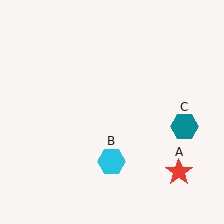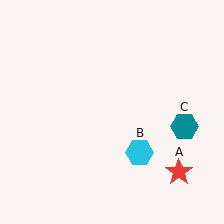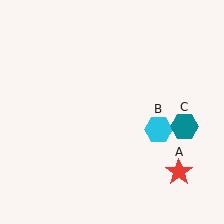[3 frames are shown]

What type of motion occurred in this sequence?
The cyan hexagon (object B) rotated counterclockwise around the center of the scene.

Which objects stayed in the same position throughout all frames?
Red star (object A) and teal hexagon (object C) remained stationary.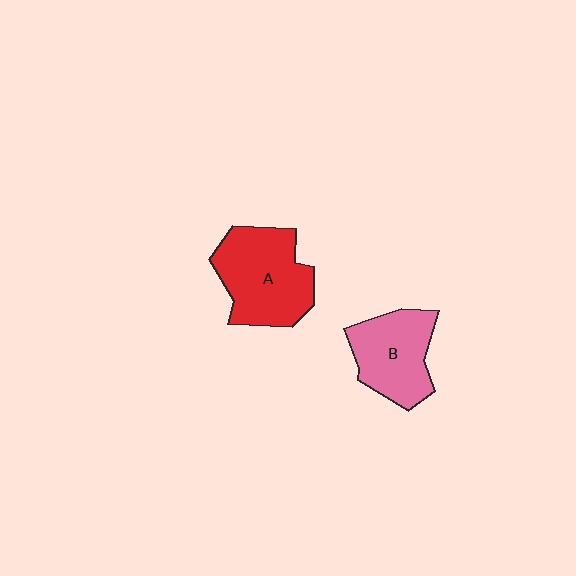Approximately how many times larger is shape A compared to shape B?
Approximately 1.2 times.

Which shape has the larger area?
Shape A (red).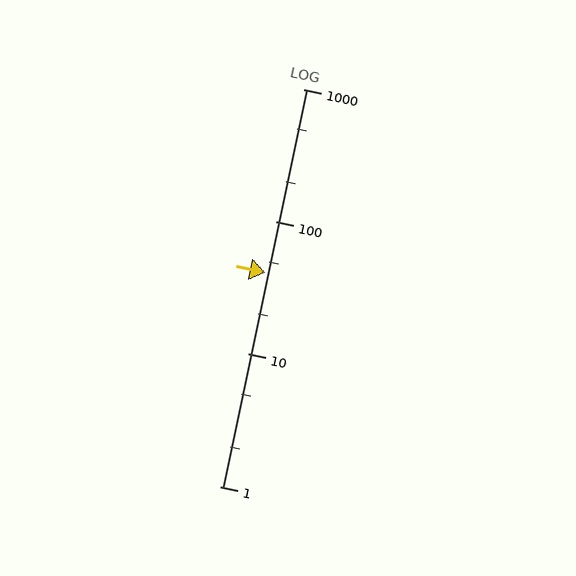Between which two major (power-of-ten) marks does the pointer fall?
The pointer is between 10 and 100.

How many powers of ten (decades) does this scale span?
The scale spans 3 decades, from 1 to 1000.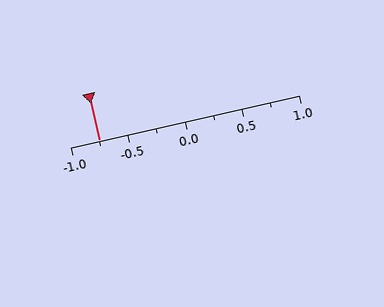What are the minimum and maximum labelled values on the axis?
The axis runs from -1.0 to 1.0.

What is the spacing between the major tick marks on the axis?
The major ticks are spaced 0.5 apart.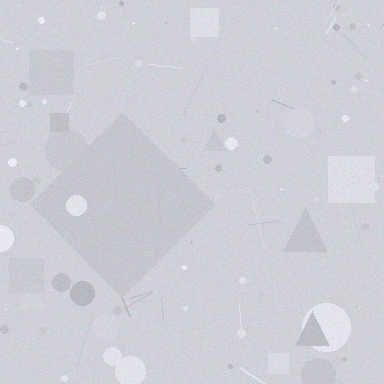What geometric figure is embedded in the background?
A diamond is embedded in the background.